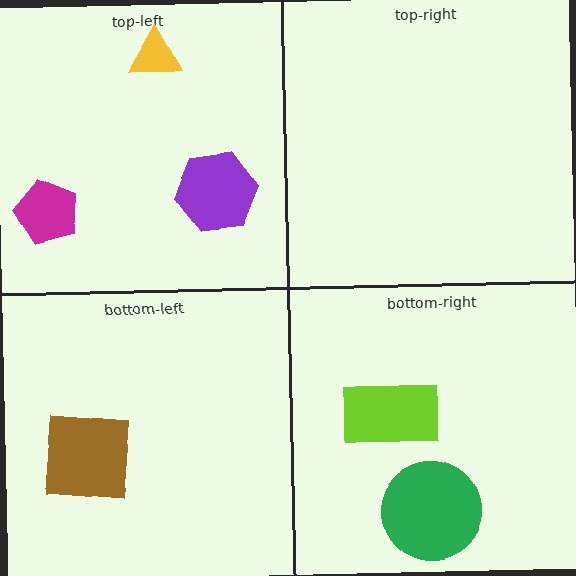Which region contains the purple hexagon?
The top-left region.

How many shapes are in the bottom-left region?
1.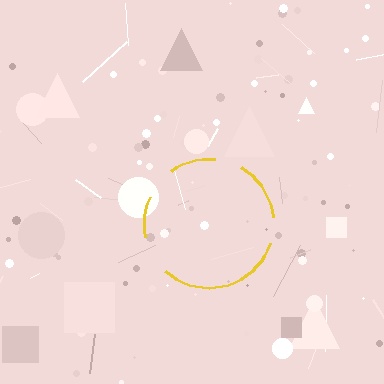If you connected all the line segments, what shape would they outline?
They would outline a circle.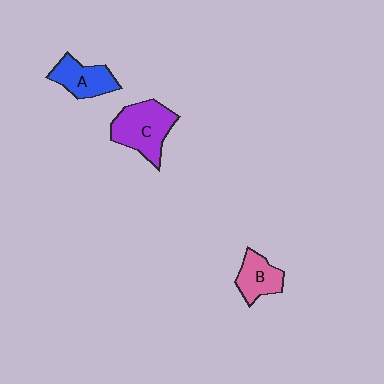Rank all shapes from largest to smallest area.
From largest to smallest: C (purple), A (blue), B (pink).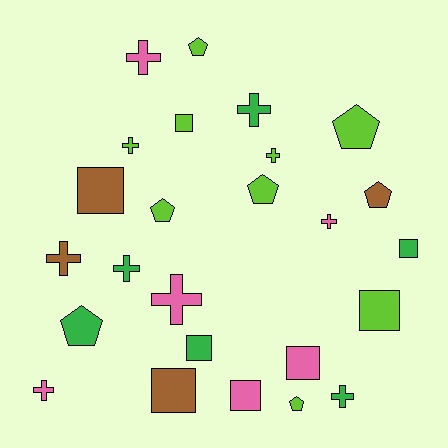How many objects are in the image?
There are 25 objects.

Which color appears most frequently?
Lime, with 9 objects.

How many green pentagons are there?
There is 1 green pentagon.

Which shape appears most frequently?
Cross, with 10 objects.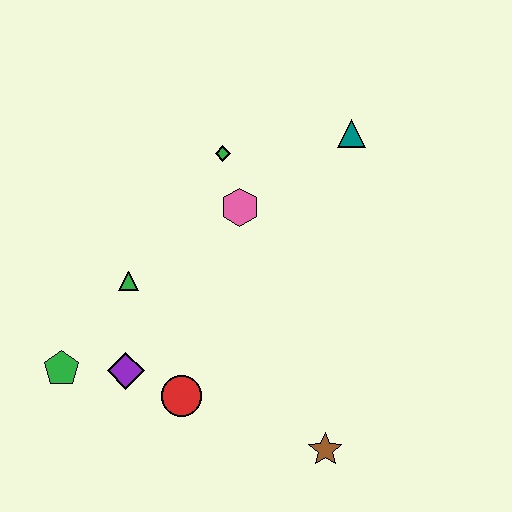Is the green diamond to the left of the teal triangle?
Yes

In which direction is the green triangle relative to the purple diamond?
The green triangle is above the purple diamond.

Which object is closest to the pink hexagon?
The green diamond is closest to the pink hexagon.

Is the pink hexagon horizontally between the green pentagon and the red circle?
No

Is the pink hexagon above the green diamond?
No